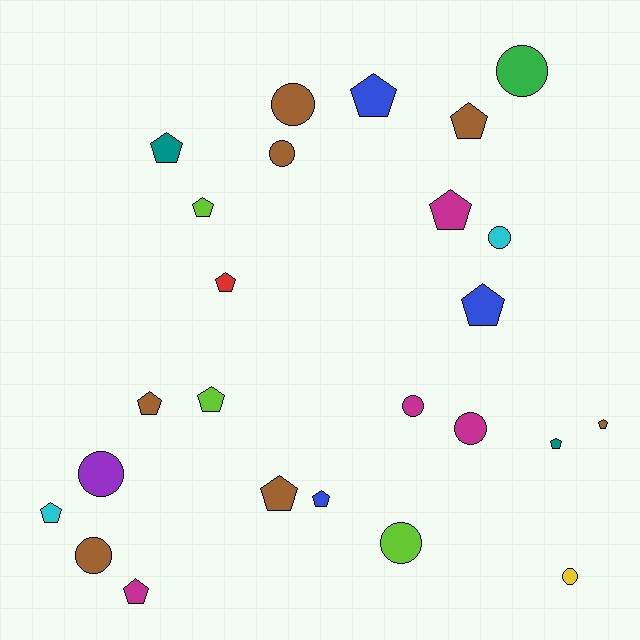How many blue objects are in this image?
There are 3 blue objects.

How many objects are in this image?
There are 25 objects.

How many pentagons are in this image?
There are 15 pentagons.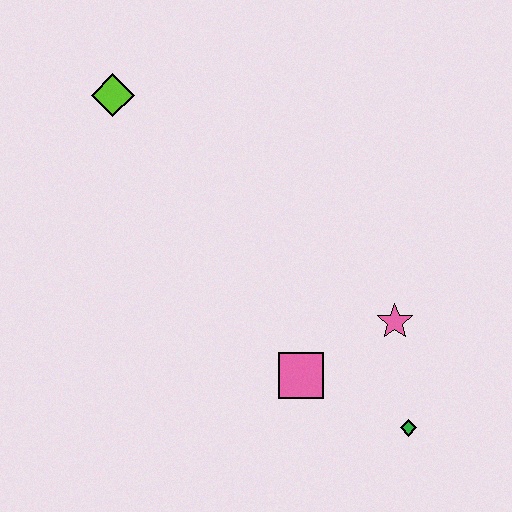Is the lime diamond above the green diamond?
Yes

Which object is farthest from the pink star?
The lime diamond is farthest from the pink star.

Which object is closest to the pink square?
The pink star is closest to the pink square.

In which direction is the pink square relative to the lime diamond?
The pink square is below the lime diamond.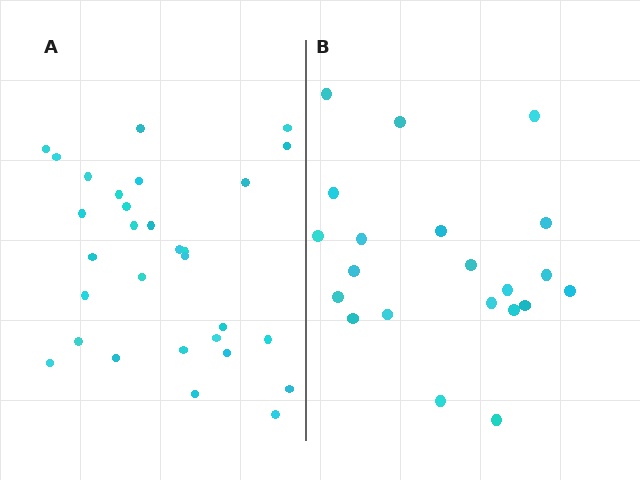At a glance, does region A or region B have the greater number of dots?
Region A (the left region) has more dots.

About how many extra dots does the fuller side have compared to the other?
Region A has roughly 8 or so more dots than region B.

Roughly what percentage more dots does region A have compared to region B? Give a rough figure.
About 45% more.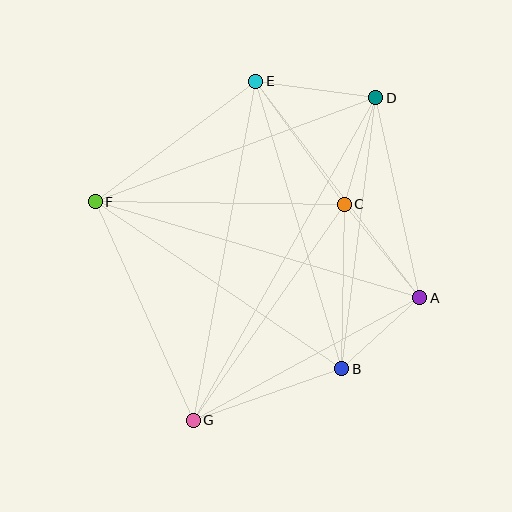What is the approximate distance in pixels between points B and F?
The distance between B and F is approximately 298 pixels.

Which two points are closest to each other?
Points A and B are closest to each other.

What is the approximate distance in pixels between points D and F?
The distance between D and F is approximately 299 pixels.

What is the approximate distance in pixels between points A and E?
The distance between A and E is approximately 271 pixels.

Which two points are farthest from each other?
Points D and G are farthest from each other.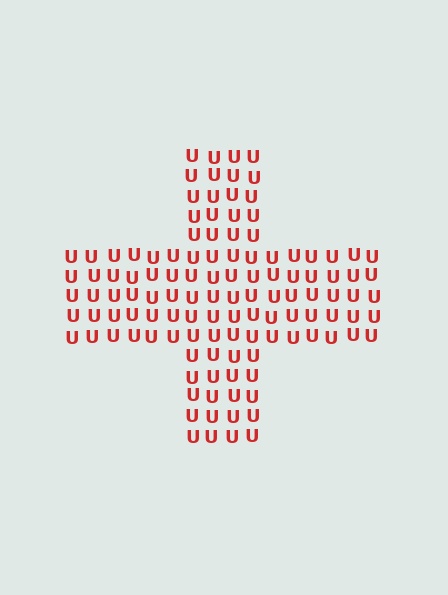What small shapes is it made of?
It is made of small letter U's.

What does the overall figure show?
The overall figure shows a cross.